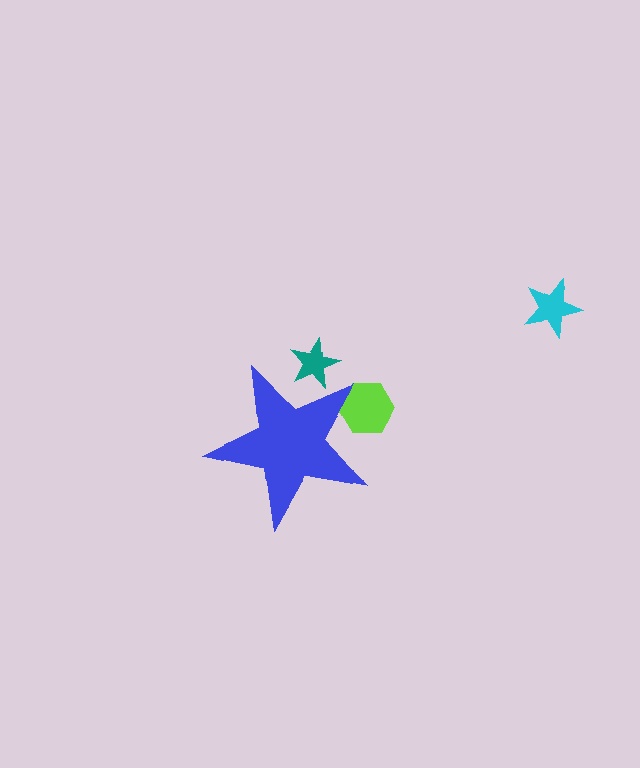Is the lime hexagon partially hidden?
Yes, the lime hexagon is partially hidden behind the blue star.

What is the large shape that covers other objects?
A blue star.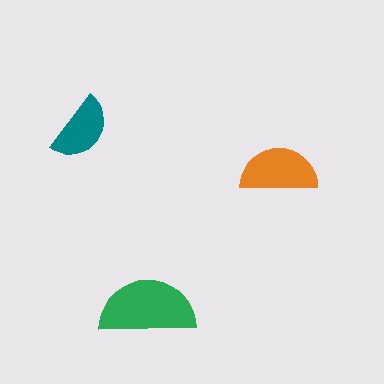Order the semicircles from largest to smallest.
the green one, the orange one, the teal one.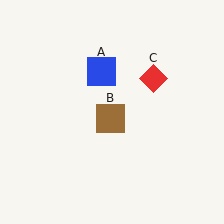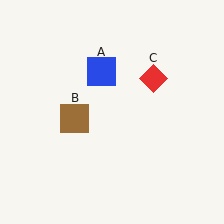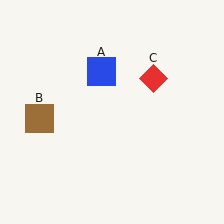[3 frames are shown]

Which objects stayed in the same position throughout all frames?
Blue square (object A) and red diamond (object C) remained stationary.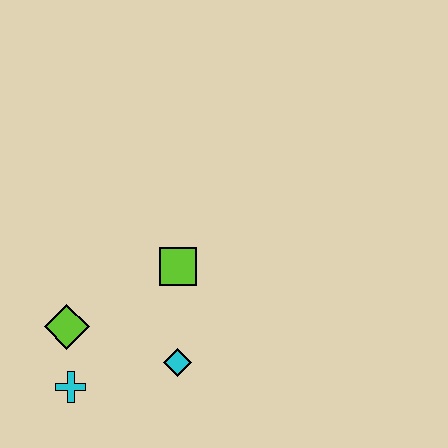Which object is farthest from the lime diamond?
The lime square is farthest from the lime diamond.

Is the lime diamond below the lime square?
Yes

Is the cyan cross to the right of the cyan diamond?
No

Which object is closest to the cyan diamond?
The lime square is closest to the cyan diamond.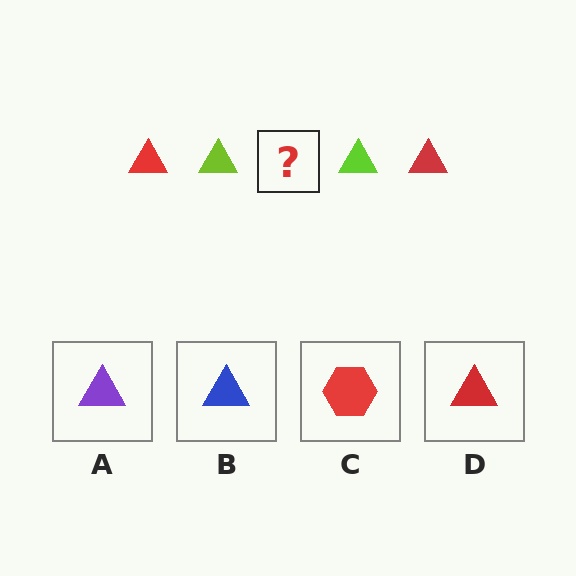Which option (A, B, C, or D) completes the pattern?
D.